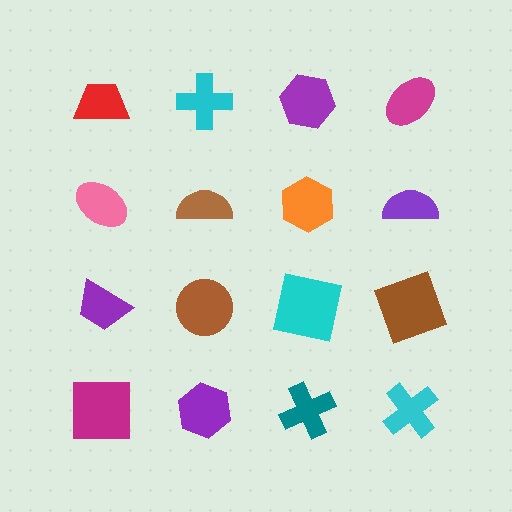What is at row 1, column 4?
A magenta ellipse.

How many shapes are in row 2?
4 shapes.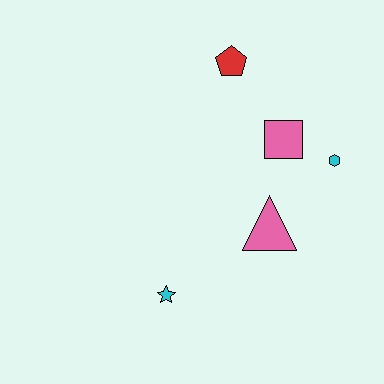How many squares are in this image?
There is 1 square.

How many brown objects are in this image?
There are no brown objects.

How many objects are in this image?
There are 5 objects.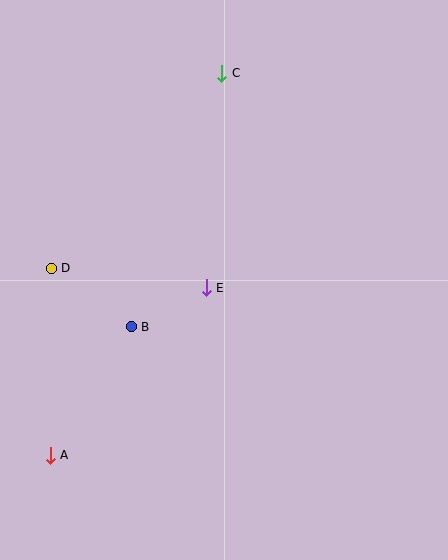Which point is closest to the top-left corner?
Point C is closest to the top-left corner.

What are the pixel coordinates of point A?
Point A is at (50, 455).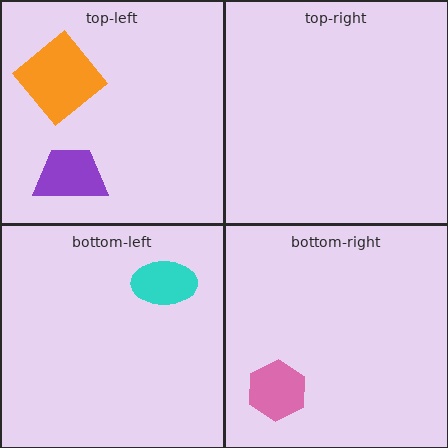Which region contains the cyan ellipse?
The bottom-left region.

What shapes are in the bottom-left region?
The cyan ellipse.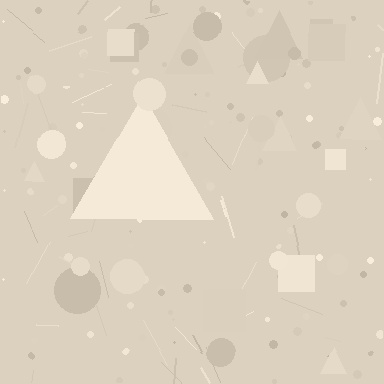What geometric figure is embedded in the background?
A triangle is embedded in the background.